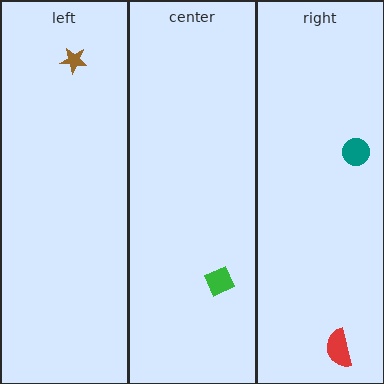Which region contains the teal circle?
The right region.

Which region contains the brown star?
The left region.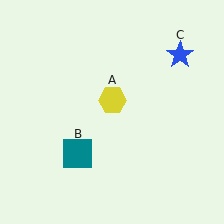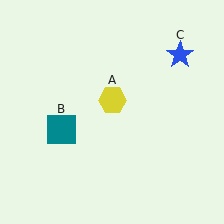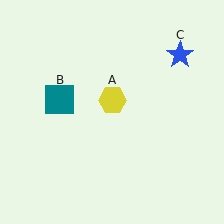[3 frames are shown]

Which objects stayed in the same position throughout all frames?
Yellow hexagon (object A) and blue star (object C) remained stationary.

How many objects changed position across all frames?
1 object changed position: teal square (object B).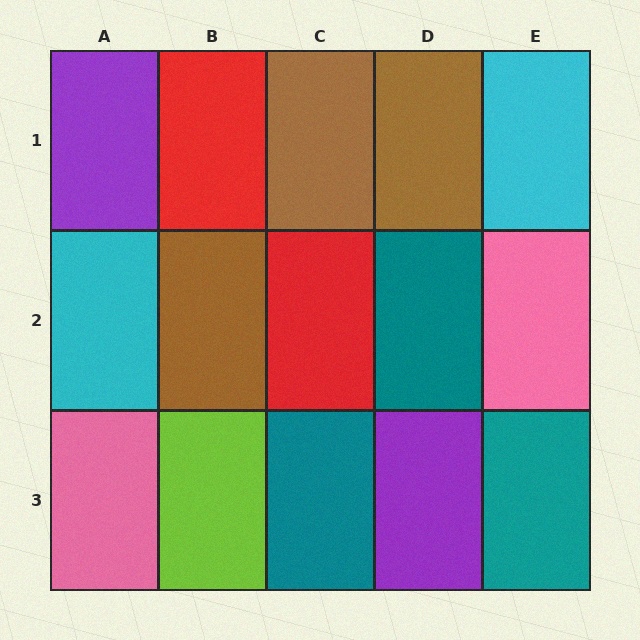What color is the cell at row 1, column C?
Brown.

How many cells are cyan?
2 cells are cyan.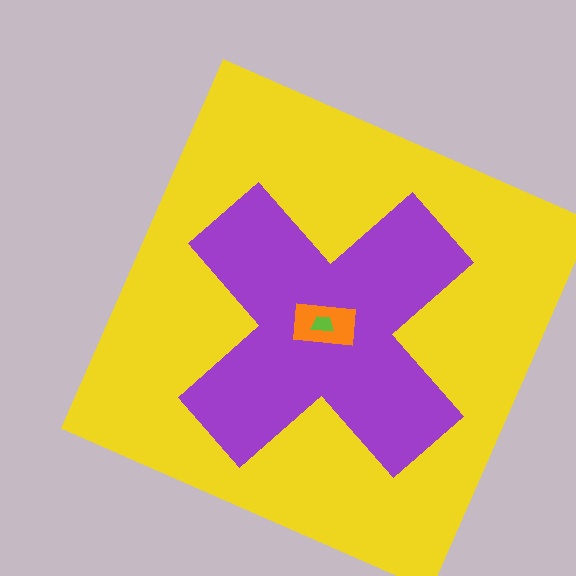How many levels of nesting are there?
4.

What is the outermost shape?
The yellow square.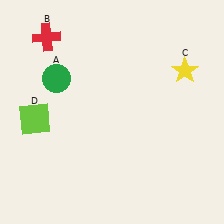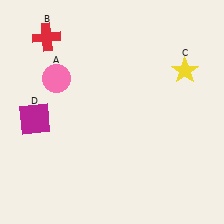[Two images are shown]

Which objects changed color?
A changed from green to pink. D changed from lime to magenta.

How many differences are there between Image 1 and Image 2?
There are 2 differences between the two images.